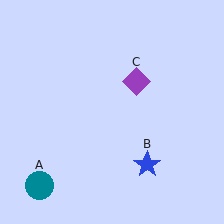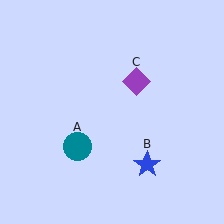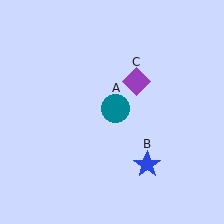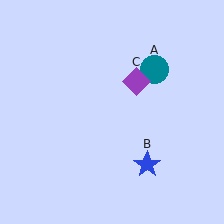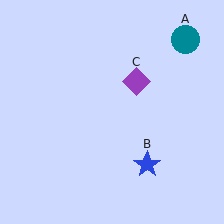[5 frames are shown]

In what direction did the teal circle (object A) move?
The teal circle (object A) moved up and to the right.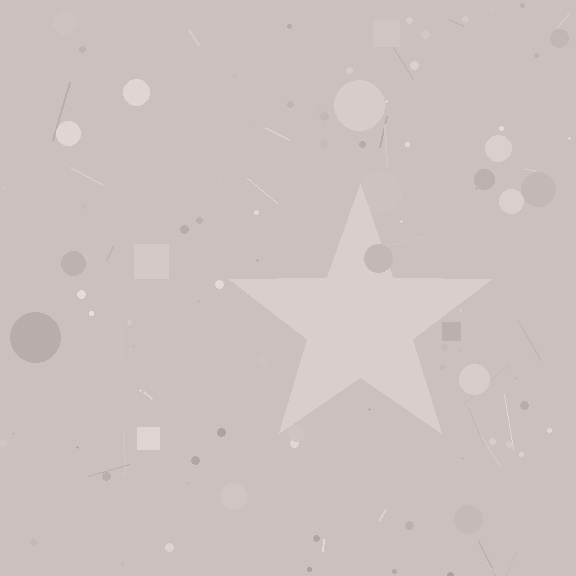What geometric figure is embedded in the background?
A star is embedded in the background.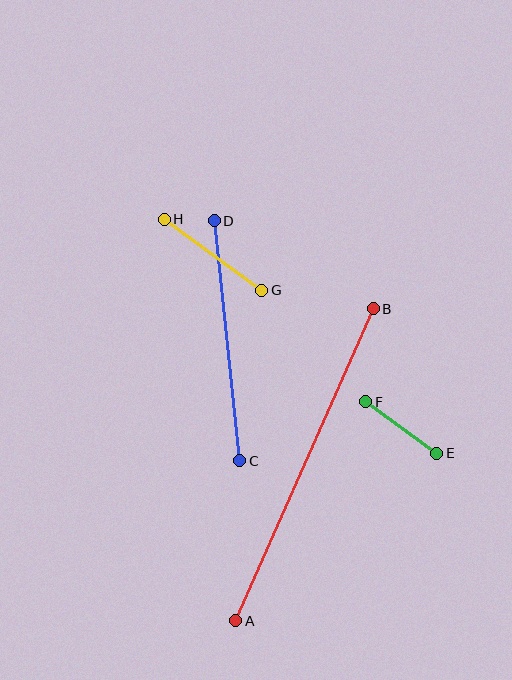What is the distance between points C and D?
The distance is approximately 241 pixels.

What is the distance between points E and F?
The distance is approximately 88 pixels.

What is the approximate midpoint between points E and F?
The midpoint is at approximately (401, 428) pixels.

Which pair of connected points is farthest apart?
Points A and B are farthest apart.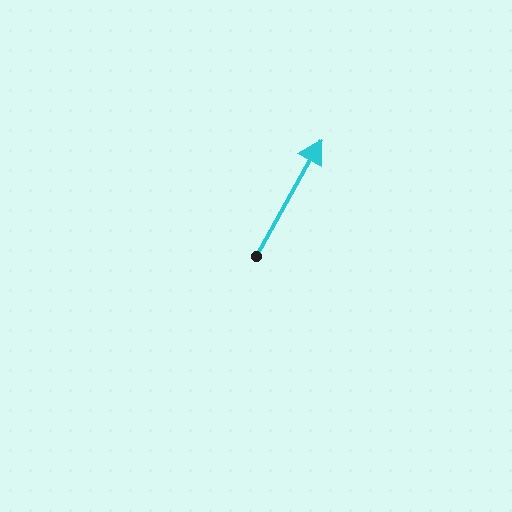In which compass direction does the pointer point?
Northeast.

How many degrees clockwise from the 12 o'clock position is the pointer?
Approximately 29 degrees.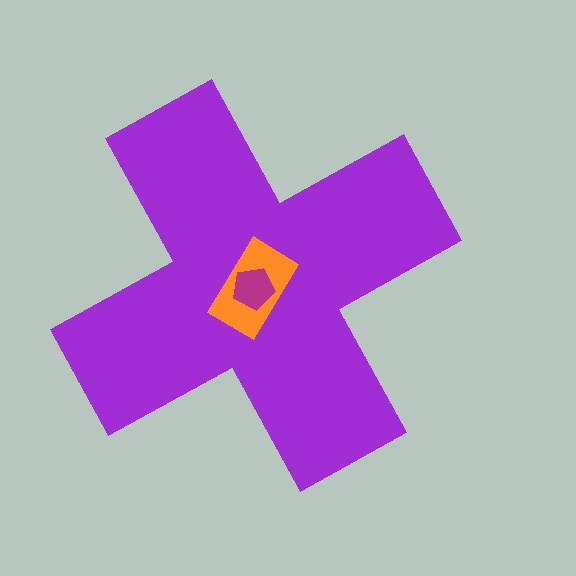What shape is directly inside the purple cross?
The orange rectangle.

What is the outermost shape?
The purple cross.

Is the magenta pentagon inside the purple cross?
Yes.